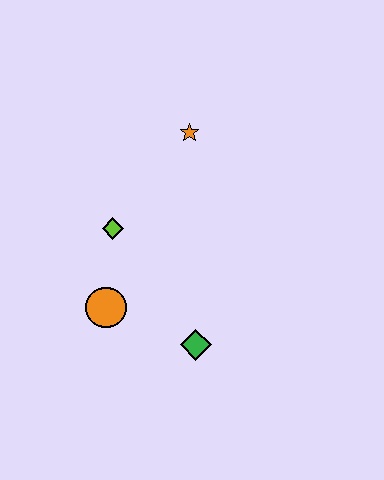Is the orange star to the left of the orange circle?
No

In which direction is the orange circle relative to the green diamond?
The orange circle is to the left of the green diamond.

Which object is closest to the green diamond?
The orange circle is closest to the green diamond.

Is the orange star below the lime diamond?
No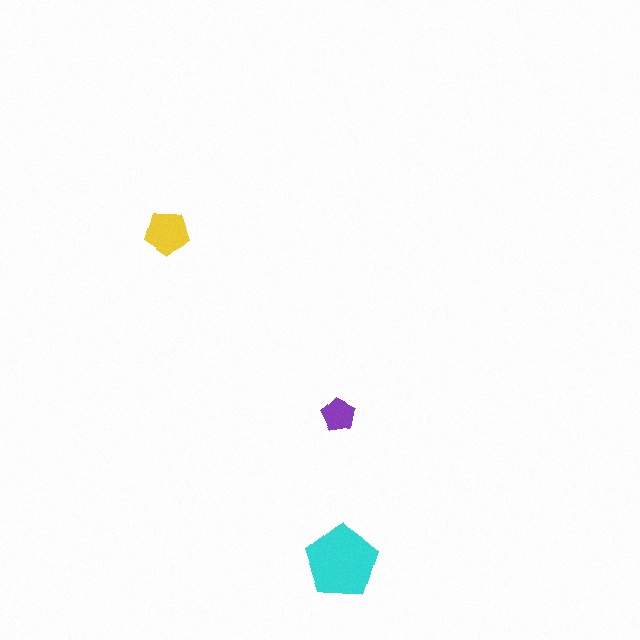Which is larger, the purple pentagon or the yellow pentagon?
The yellow one.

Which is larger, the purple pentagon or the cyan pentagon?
The cyan one.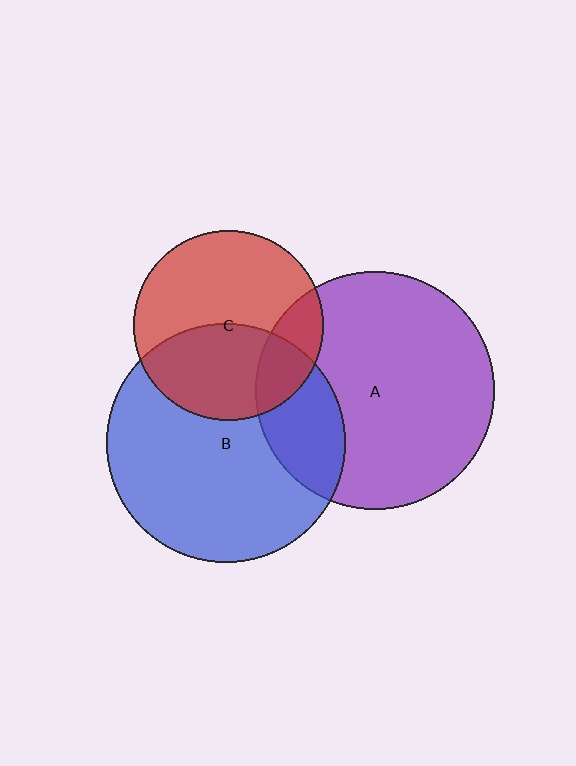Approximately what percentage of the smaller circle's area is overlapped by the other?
Approximately 20%.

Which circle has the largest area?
Circle B (blue).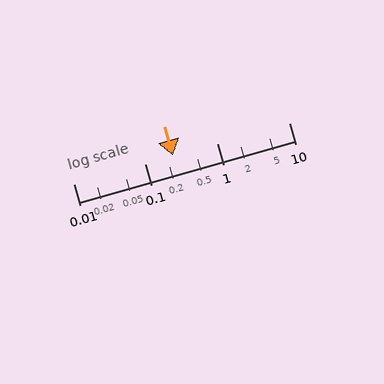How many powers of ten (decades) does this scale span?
The scale spans 3 decades, from 0.01 to 10.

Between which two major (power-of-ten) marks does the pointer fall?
The pointer is between 0.1 and 1.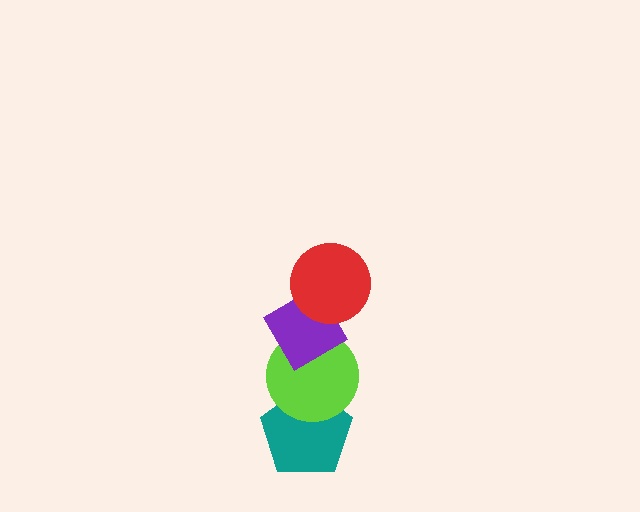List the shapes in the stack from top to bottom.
From top to bottom: the red circle, the purple diamond, the lime circle, the teal pentagon.